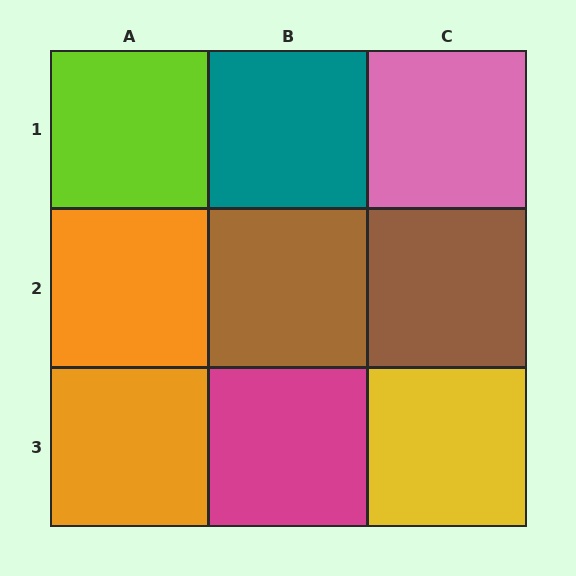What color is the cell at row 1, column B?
Teal.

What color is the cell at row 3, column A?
Orange.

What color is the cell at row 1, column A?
Lime.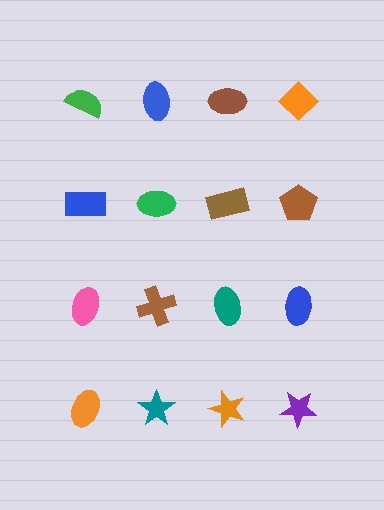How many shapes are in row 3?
4 shapes.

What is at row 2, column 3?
A brown rectangle.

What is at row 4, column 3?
An orange star.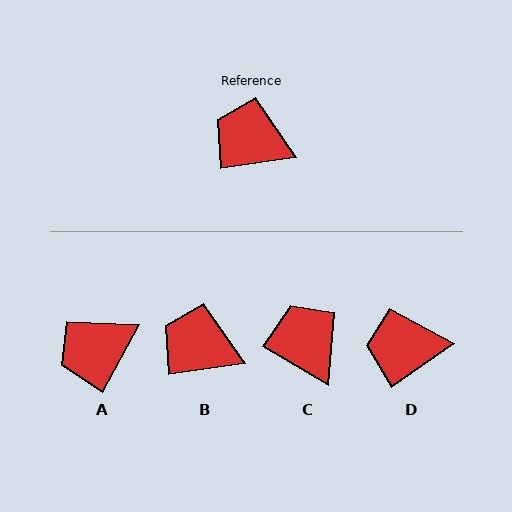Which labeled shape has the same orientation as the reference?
B.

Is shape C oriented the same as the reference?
No, it is off by about 39 degrees.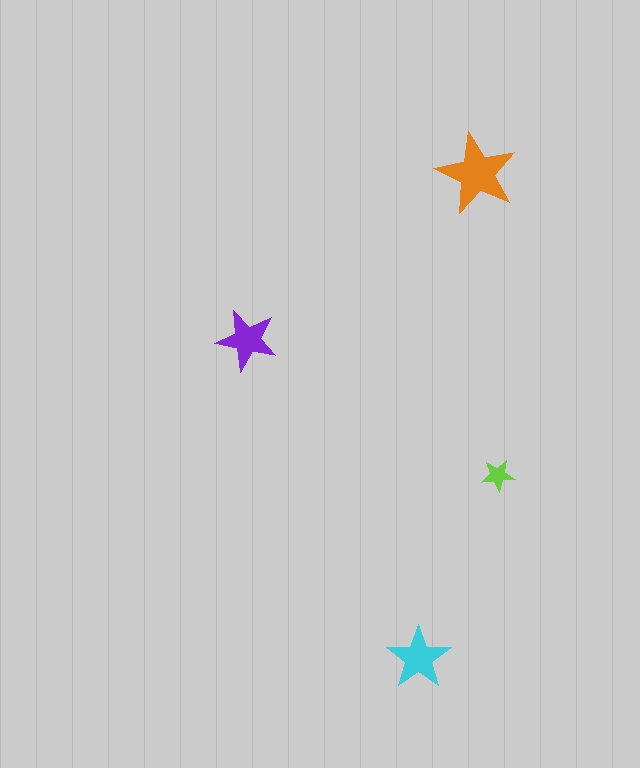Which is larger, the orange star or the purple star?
The orange one.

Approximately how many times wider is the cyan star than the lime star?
About 2 times wider.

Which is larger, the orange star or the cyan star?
The orange one.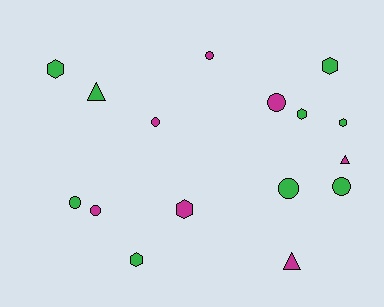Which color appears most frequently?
Green, with 9 objects.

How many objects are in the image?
There are 16 objects.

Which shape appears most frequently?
Circle, with 7 objects.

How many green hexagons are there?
There are 5 green hexagons.